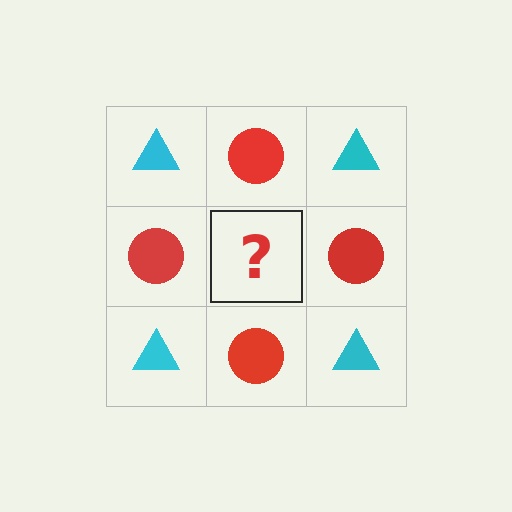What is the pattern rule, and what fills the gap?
The rule is that it alternates cyan triangle and red circle in a checkerboard pattern. The gap should be filled with a cyan triangle.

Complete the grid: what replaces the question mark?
The question mark should be replaced with a cyan triangle.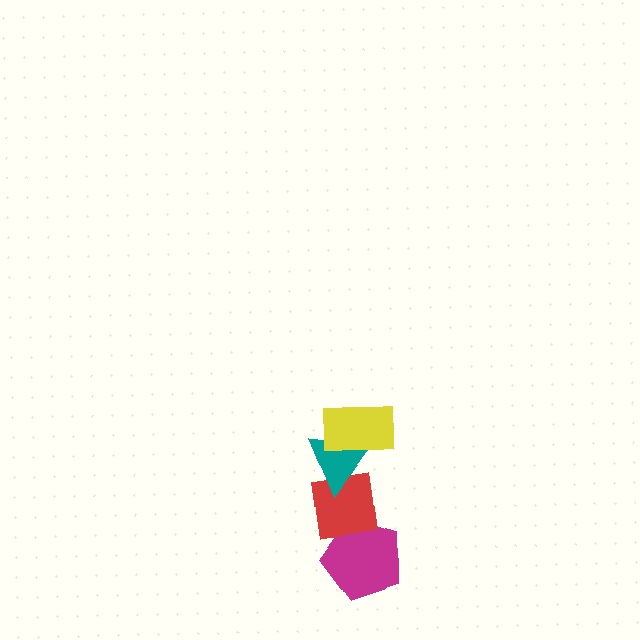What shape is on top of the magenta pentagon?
The red square is on top of the magenta pentagon.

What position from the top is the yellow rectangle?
The yellow rectangle is 1st from the top.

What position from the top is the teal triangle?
The teal triangle is 2nd from the top.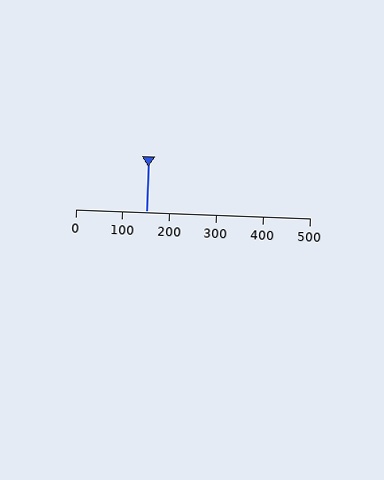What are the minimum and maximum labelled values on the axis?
The axis runs from 0 to 500.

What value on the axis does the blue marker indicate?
The marker indicates approximately 150.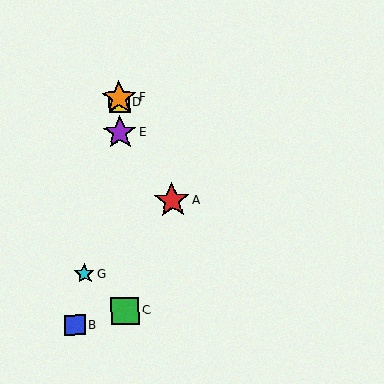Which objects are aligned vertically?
Objects C, D, E, F are aligned vertically.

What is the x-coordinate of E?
Object E is at x≈120.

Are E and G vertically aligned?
No, E is at x≈120 and G is at x≈84.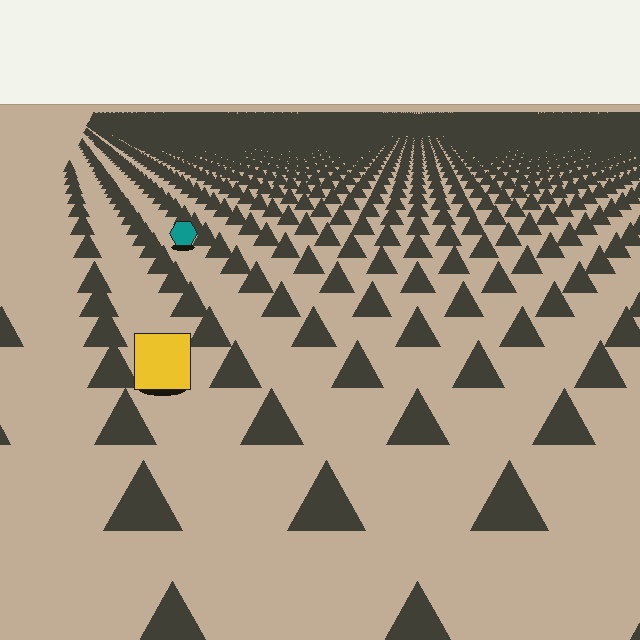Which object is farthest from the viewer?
The teal hexagon is farthest from the viewer. It appears smaller and the ground texture around it is denser.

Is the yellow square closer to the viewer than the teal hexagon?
Yes. The yellow square is closer — you can tell from the texture gradient: the ground texture is coarser near it.